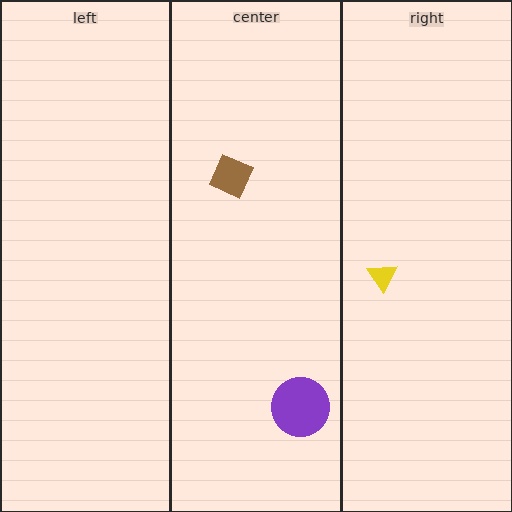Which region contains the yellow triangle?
The right region.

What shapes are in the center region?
The purple circle, the brown diamond.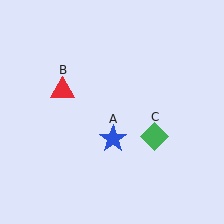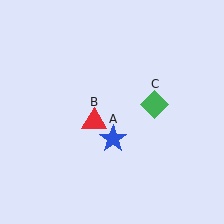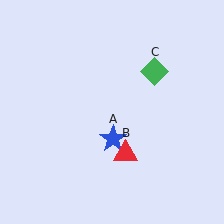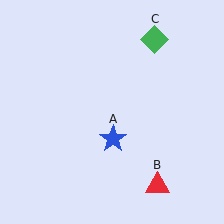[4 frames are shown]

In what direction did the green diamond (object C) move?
The green diamond (object C) moved up.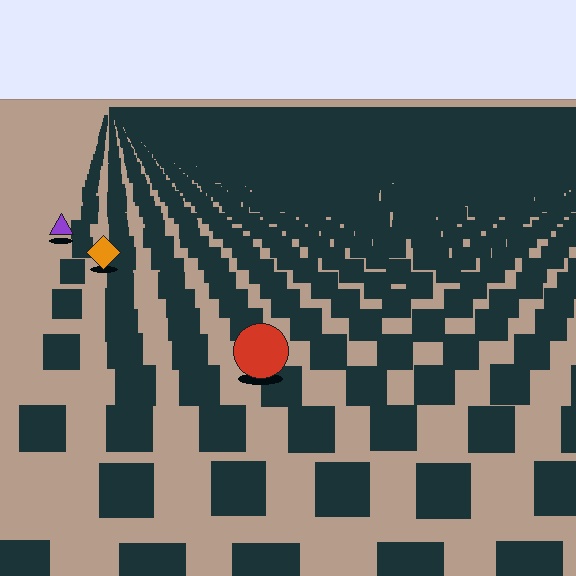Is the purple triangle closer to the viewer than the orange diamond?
No. The orange diamond is closer — you can tell from the texture gradient: the ground texture is coarser near it.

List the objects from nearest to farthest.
From nearest to farthest: the red circle, the orange diamond, the purple triangle.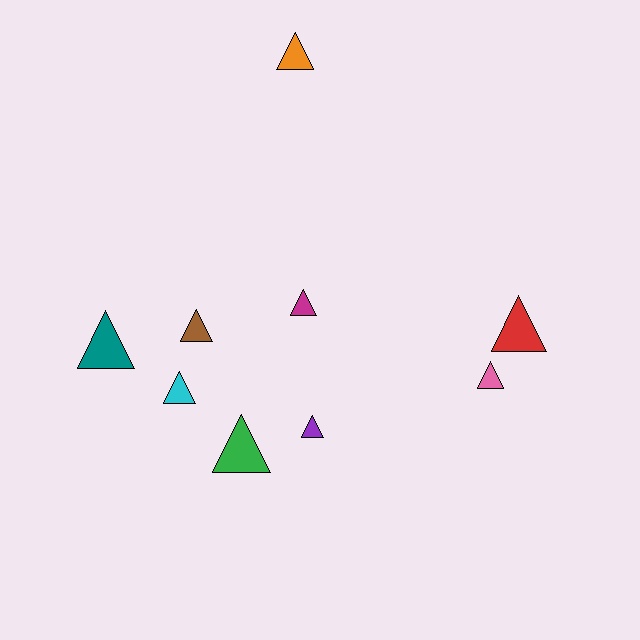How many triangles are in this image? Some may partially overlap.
There are 9 triangles.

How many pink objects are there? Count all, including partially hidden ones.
There is 1 pink object.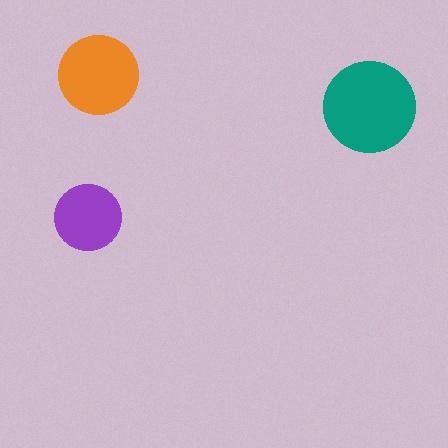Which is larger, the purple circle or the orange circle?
The orange one.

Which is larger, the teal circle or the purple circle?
The teal one.